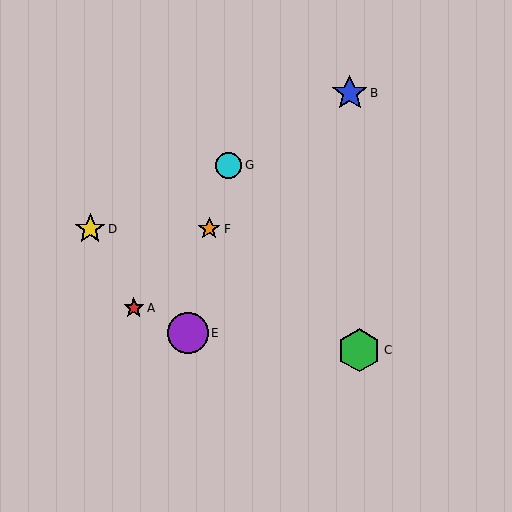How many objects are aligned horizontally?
2 objects (D, F) are aligned horizontally.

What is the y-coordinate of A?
Object A is at y≈308.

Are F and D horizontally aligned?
Yes, both are at y≈229.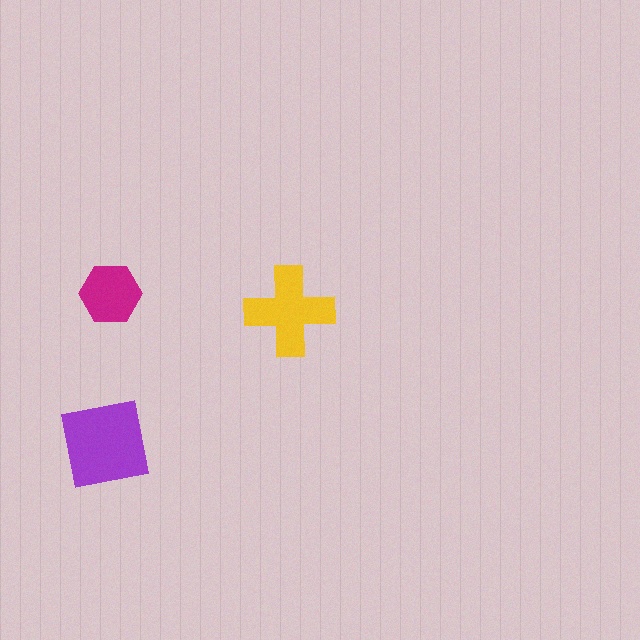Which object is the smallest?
The magenta hexagon.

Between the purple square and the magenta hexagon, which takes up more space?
The purple square.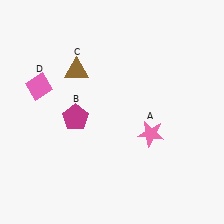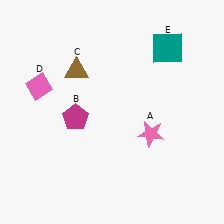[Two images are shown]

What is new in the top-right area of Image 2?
A teal square (E) was added in the top-right area of Image 2.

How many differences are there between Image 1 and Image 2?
There is 1 difference between the two images.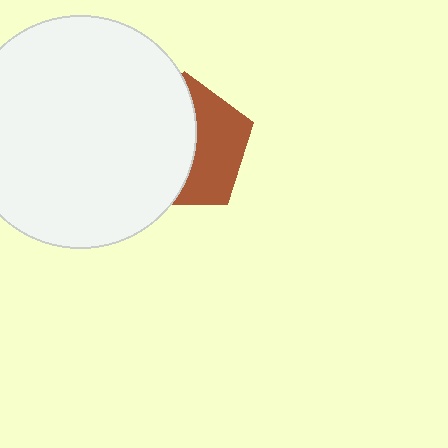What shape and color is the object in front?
The object in front is a white circle.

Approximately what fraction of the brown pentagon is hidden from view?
Roughly 56% of the brown pentagon is hidden behind the white circle.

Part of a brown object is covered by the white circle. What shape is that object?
It is a pentagon.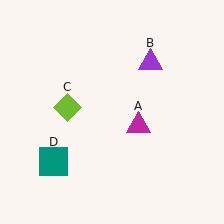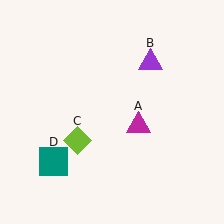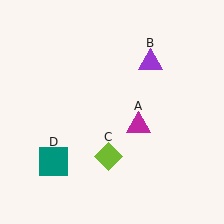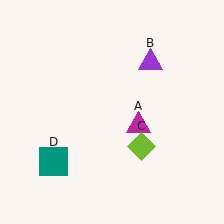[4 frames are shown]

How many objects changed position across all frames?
1 object changed position: lime diamond (object C).